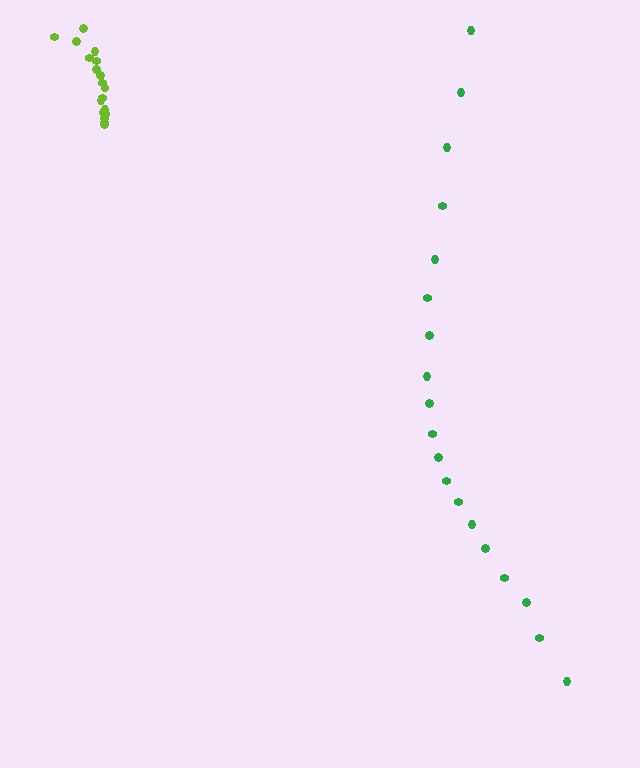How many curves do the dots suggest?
There are 2 distinct paths.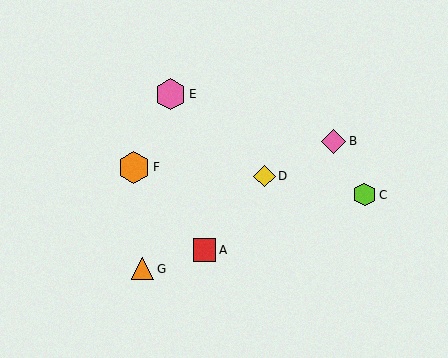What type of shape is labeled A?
Shape A is a red square.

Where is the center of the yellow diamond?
The center of the yellow diamond is at (265, 176).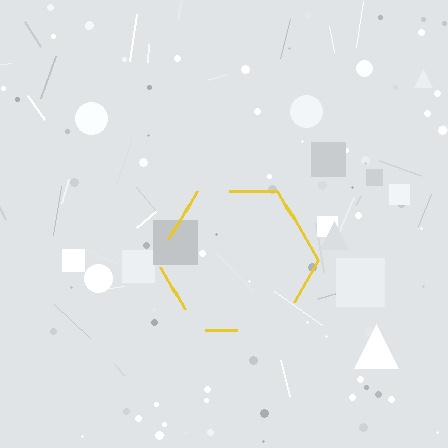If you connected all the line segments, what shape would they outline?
They would outline a hexagon.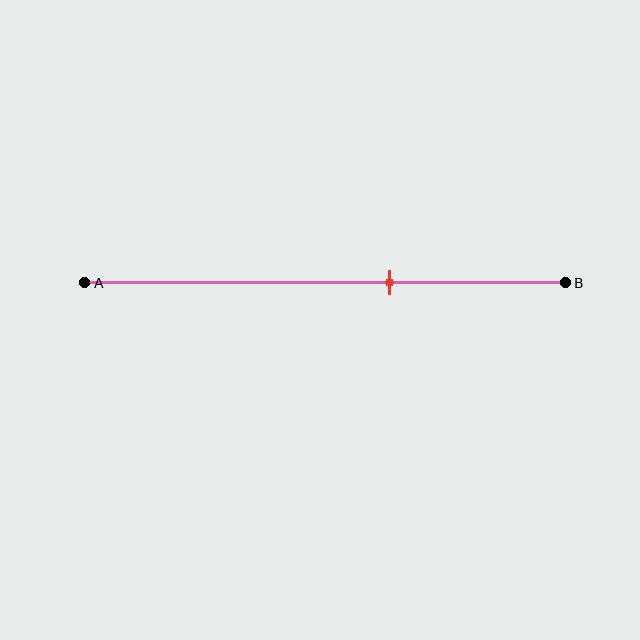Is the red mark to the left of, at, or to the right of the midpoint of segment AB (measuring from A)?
The red mark is to the right of the midpoint of segment AB.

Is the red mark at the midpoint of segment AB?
No, the mark is at about 65% from A, not at the 50% midpoint.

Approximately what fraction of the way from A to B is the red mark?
The red mark is approximately 65% of the way from A to B.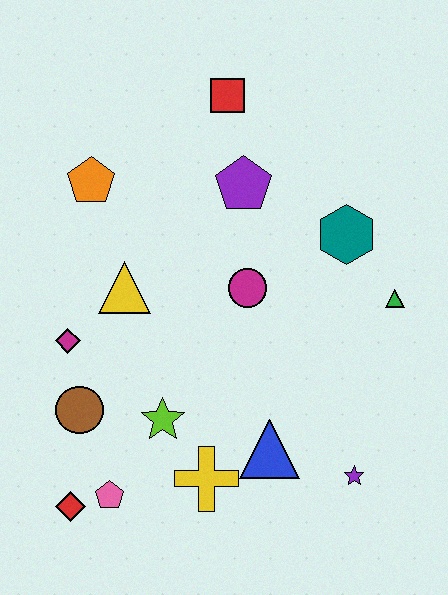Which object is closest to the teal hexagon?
The green triangle is closest to the teal hexagon.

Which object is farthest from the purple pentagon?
The red diamond is farthest from the purple pentagon.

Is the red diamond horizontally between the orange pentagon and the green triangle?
No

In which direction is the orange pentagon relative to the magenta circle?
The orange pentagon is to the left of the magenta circle.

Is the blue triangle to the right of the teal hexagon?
No